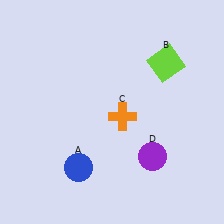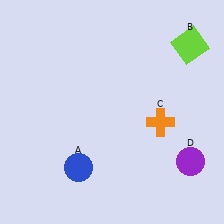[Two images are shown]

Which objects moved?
The objects that moved are: the lime square (B), the orange cross (C), the purple circle (D).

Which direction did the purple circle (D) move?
The purple circle (D) moved right.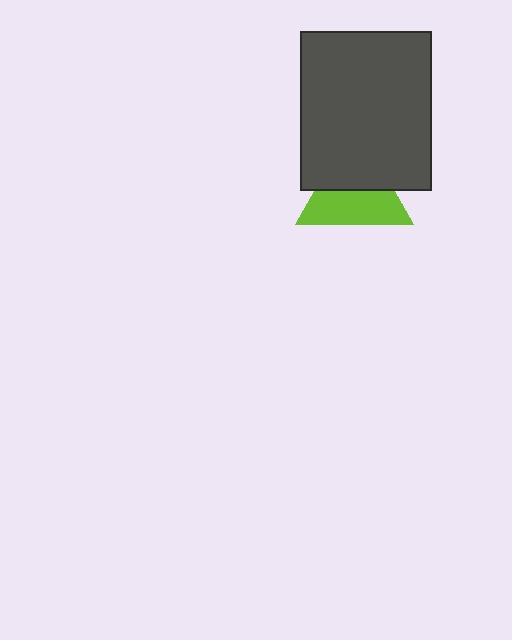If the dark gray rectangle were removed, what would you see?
You would see the complete lime triangle.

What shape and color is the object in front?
The object in front is a dark gray rectangle.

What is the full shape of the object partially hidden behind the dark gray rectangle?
The partially hidden object is a lime triangle.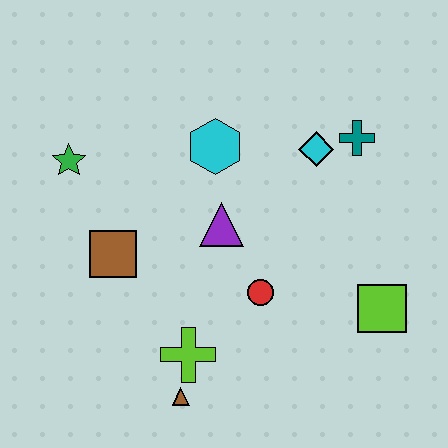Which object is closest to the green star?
The brown square is closest to the green star.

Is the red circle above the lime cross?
Yes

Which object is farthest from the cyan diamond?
The brown triangle is farthest from the cyan diamond.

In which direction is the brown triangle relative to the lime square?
The brown triangle is to the left of the lime square.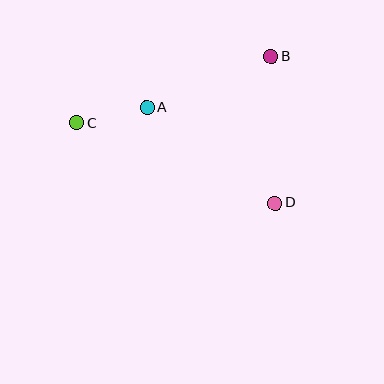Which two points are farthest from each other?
Points C and D are farthest from each other.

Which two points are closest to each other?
Points A and C are closest to each other.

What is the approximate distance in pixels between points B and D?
The distance between B and D is approximately 146 pixels.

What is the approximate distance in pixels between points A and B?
The distance between A and B is approximately 134 pixels.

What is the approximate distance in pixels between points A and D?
The distance between A and D is approximately 160 pixels.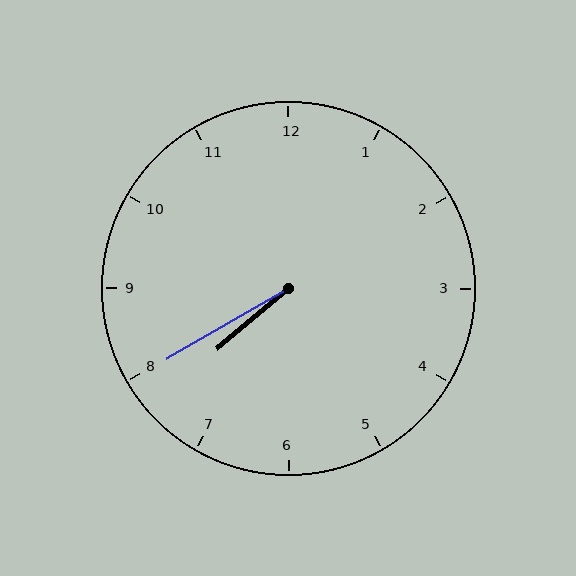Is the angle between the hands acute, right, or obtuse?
It is acute.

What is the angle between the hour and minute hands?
Approximately 10 degrees.